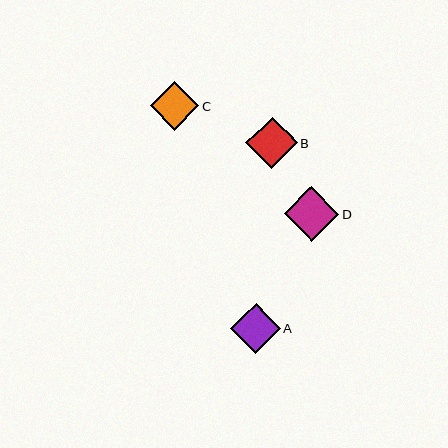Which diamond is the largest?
Diamond D is the largest with a size of approximately 55 pixels.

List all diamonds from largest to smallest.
From largest to smallest: D, B, A, C.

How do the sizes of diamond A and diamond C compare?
Diamond A and diamond C are approximately the same size.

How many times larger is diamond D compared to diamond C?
Diamond D is approximately 1.1 times the size of diamond C.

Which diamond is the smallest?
Diamond C is the smallest with a size of approximately 49 pixels.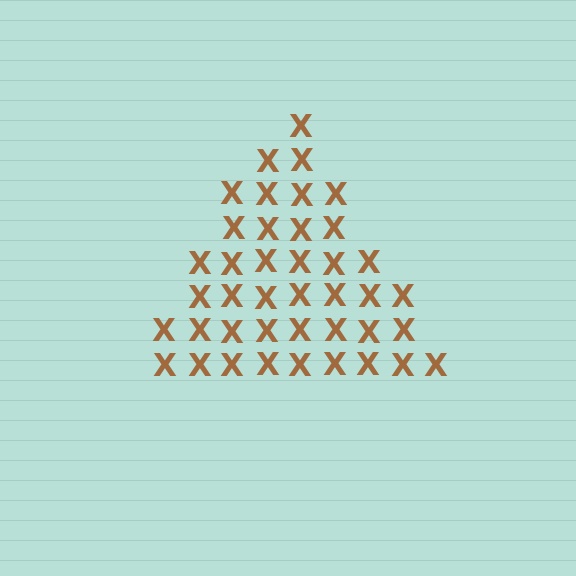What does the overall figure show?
The overall figure shows a triangle.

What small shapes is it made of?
It is made of small letter X's.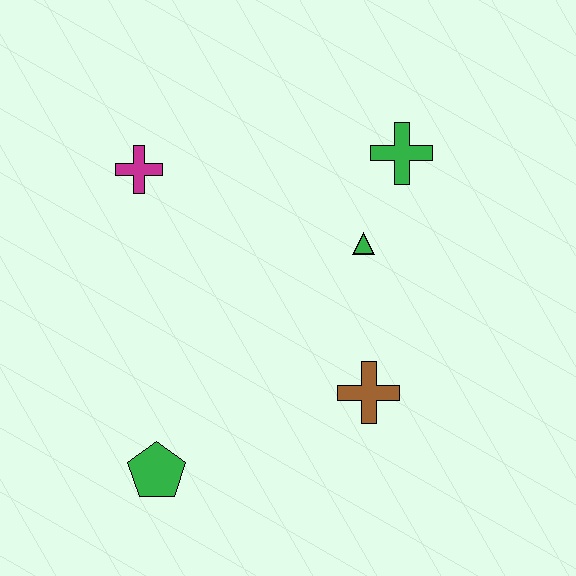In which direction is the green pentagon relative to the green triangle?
The green pentagon is below the green triangle.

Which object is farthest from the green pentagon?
The green cross is farthest from the green pentagon.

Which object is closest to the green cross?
The green triangle is closest to the green cross.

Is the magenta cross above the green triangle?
Yes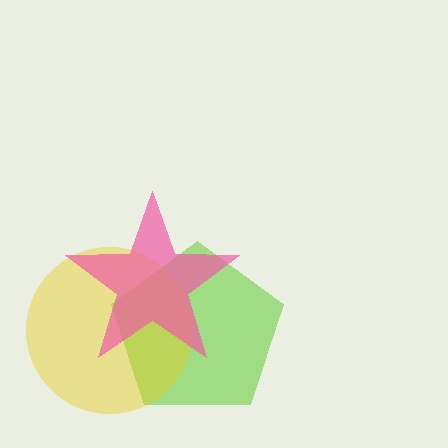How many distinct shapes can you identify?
There are 3 distinct shapes: a lime pentagon, a yellow circle, a pink star.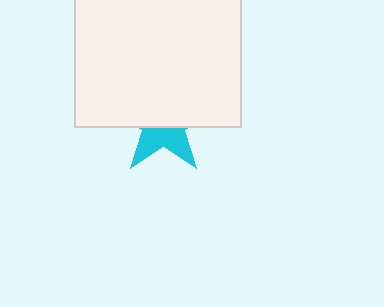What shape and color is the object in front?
The object in front is a white rectangle.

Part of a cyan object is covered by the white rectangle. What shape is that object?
It is a star.